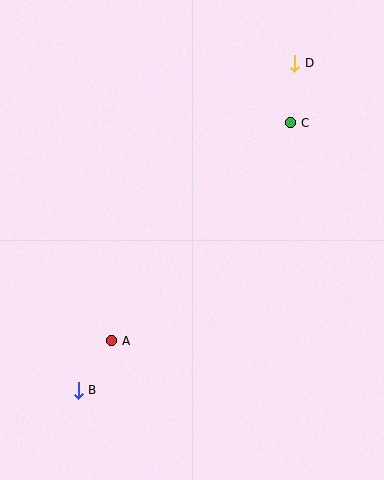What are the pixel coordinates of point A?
Point A is at (112, 341).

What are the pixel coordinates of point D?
Point D is at (295, 63).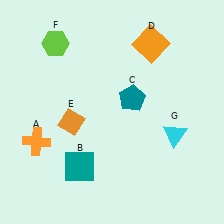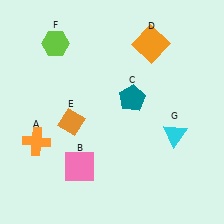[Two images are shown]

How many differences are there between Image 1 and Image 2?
There is 1 difference between the two images.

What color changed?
The square (B) changed from teal in Image 1 to pink in Image 2.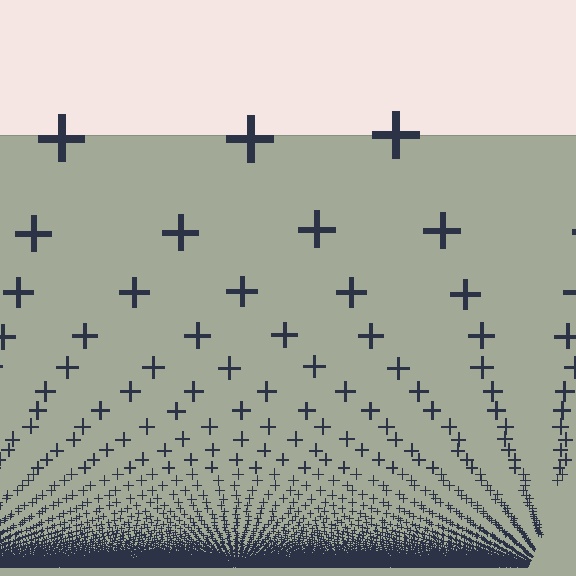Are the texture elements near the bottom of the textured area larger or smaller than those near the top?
Smaller. The gradient is inverted — elements near the bottom are smaller and denser.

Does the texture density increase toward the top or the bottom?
Density increases toward the bottom.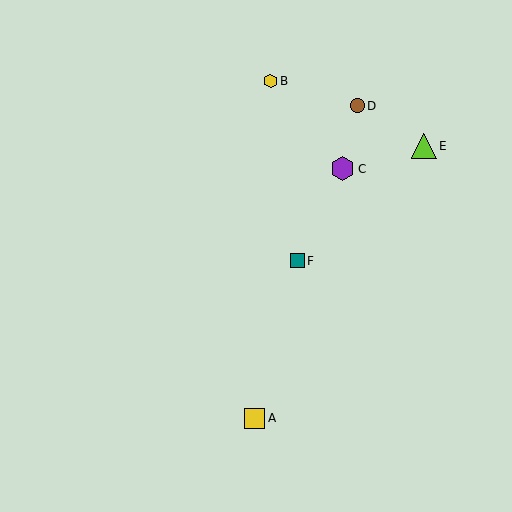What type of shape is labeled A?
Shape A is a yellow square.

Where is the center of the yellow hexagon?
The center of the yellow hexagon is at (271, 81).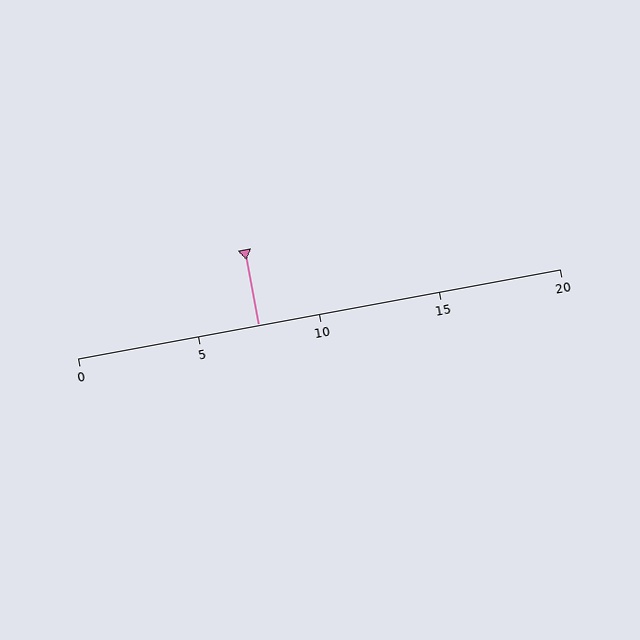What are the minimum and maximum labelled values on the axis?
The axis runs from 0 to 20.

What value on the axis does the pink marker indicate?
The marker indicates approximately 7.5.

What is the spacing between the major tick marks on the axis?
The major ticks are spaced 5 apart.